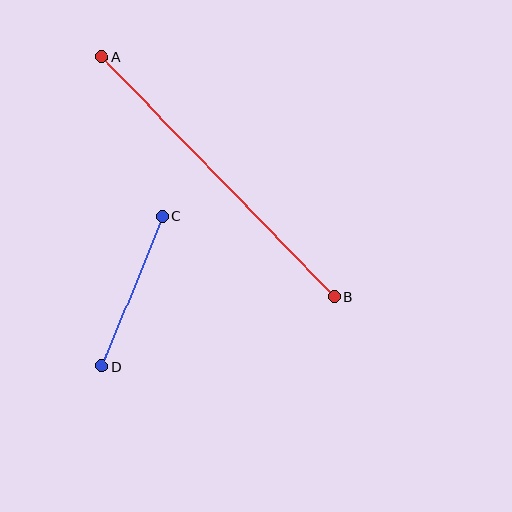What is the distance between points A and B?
The distance is approximately 334 pixels.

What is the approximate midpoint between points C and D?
The midpoint is at approximately (132, 291) pixels.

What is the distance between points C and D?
The distance is approximately 162 pixels.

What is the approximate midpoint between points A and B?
The midpoint is at approximately (218, 177) pixels.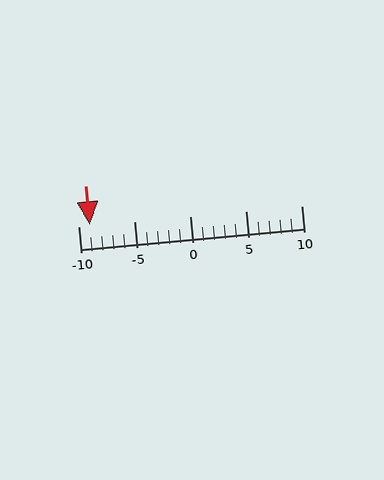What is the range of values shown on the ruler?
The ruler shows values from -10 to 10.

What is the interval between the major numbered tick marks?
The major tick marks are spaced 5 units apart.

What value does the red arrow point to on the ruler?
The red arrow points to approximately -9.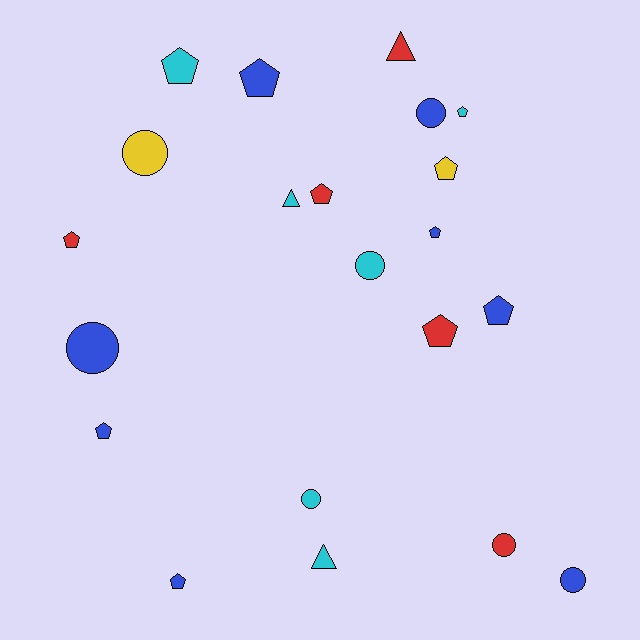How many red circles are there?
There is 1 red circle.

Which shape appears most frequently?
Pentagon, with 11 objects.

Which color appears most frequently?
Blue, with 8 objects.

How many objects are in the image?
There are 21 objects.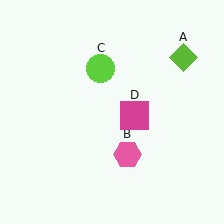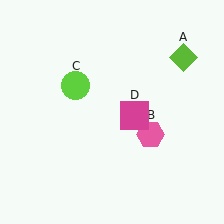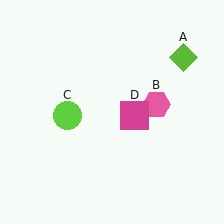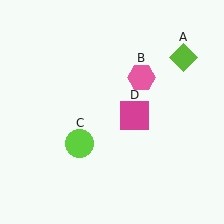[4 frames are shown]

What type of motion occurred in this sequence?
The pink hexagon (object B), lime circle (object C) rotated counterclockwise around the center of the scene.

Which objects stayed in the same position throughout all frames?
Lime diamond (object A) and magenta square (object D) remained stationary.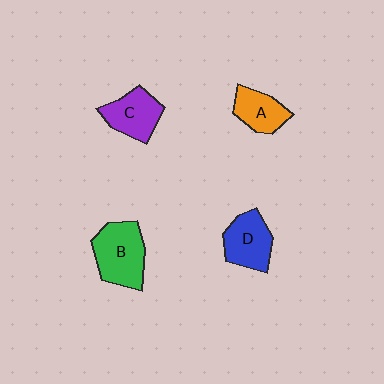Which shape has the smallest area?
Shape A (orange).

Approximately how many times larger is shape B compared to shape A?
Approximately 1.6 times.